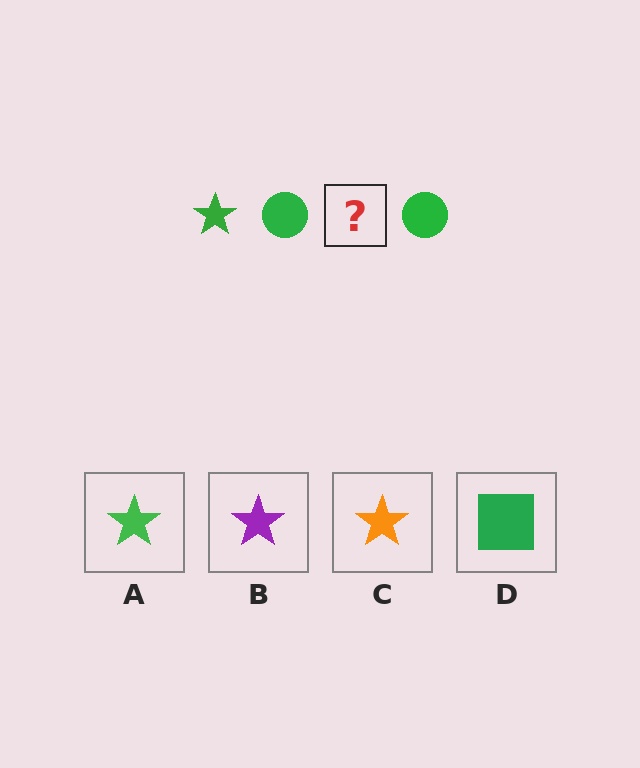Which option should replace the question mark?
Option A.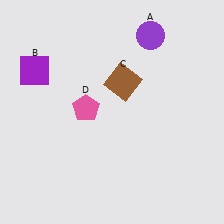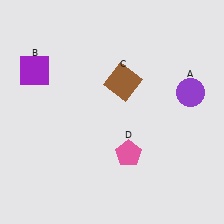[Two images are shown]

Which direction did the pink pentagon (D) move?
The pink pentagon (D) moved down.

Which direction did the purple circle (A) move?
The purple circle (A) moved down.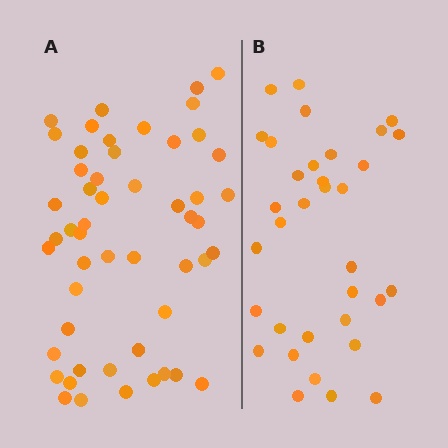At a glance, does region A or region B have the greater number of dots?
Region A (the left region) has more dots.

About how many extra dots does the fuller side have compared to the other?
Region A has approximately 20 more dots than region B.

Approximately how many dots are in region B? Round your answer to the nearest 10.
About 30 dots. (The exact count is 34, which rounds to 30.)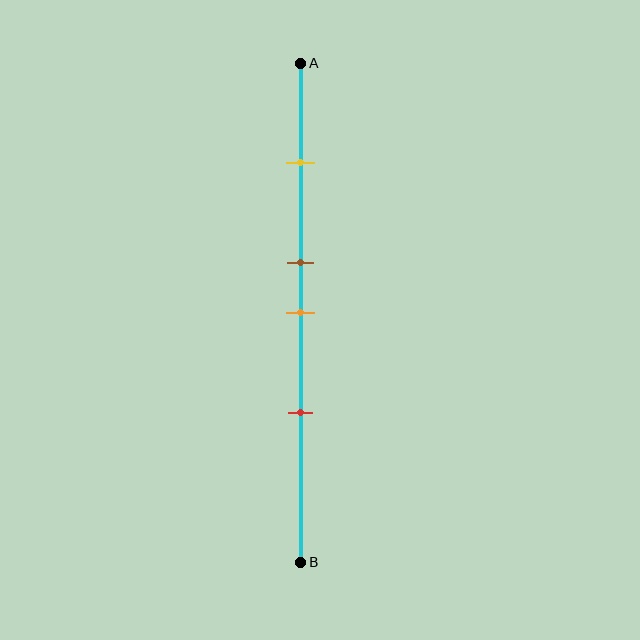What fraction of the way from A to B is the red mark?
The red mark is approximately 70% (0.7) of the way from A to B.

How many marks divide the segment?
There are 4 marks dividing the segment.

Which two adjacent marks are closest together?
The brown and orange marks are the closest adjacent pair.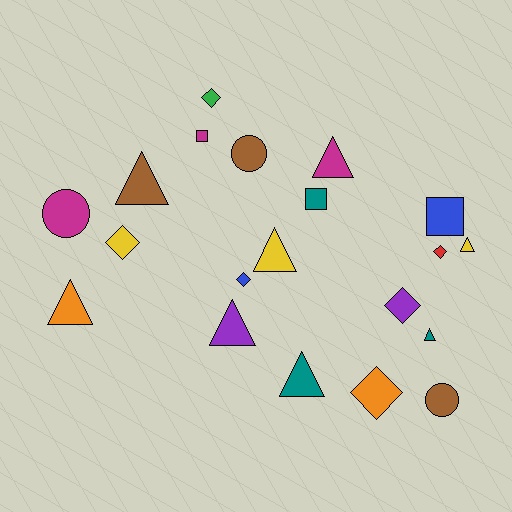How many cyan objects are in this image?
There are no cyan objects.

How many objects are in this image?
There are 20 objects.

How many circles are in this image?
There are 3 circles.